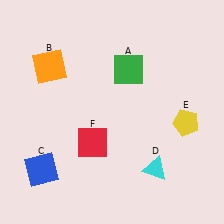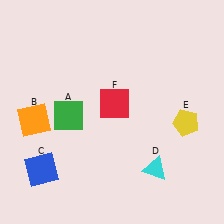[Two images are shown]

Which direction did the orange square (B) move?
The orange square (B) moved down.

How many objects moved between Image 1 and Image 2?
3 objects moved between the two images.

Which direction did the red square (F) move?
The red square (F) moved up.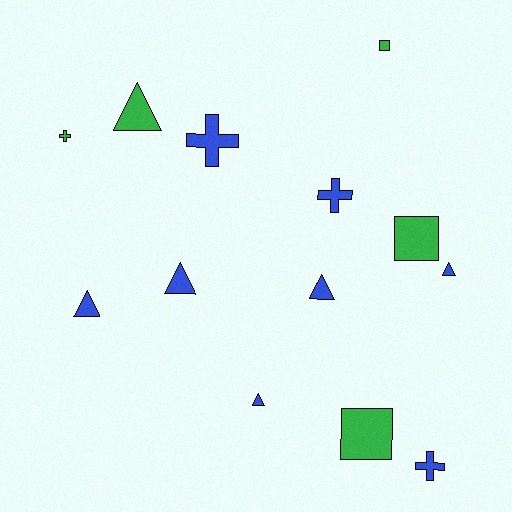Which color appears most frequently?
Blue, with 8 objects.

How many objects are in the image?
There are 13 objects.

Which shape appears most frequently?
Triangle, with 6 objects.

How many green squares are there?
There are 3 green squares.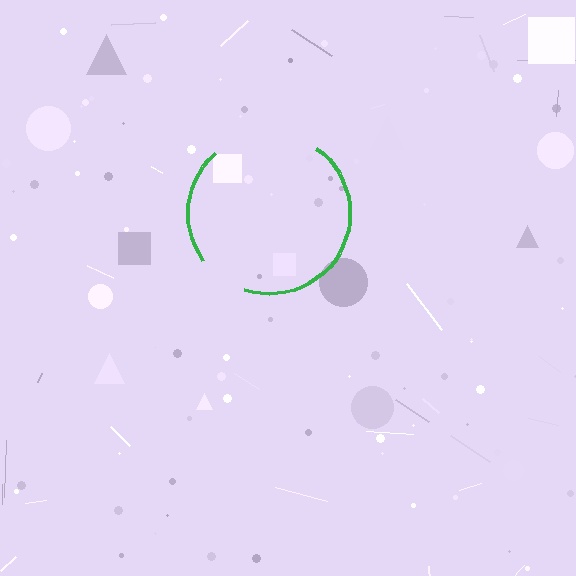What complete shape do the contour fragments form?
The contour fragments form a circle.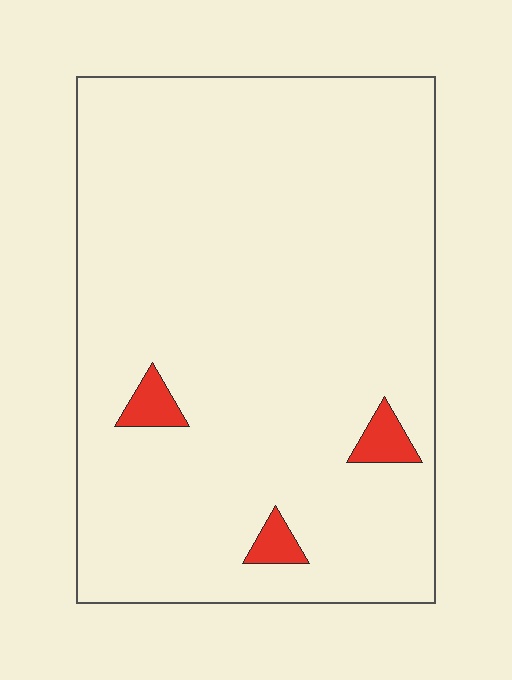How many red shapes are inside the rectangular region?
3.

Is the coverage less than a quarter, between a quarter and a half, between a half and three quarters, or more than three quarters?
Less than a quarter.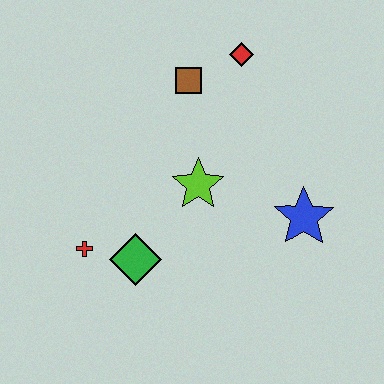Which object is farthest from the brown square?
The red cross is farthest from the brown square.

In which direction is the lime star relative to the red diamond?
The lime star is below the red diamond.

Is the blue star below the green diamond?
No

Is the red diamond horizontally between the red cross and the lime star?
No